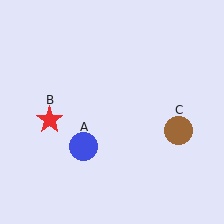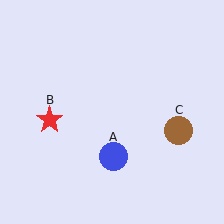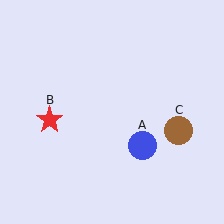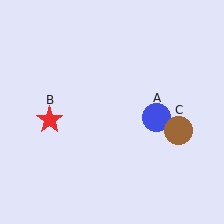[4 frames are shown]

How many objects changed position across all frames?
1 object changed position: blue circle (object A).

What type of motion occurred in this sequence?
The blue circle (object A) rotated counterclockwise around the center of the scene.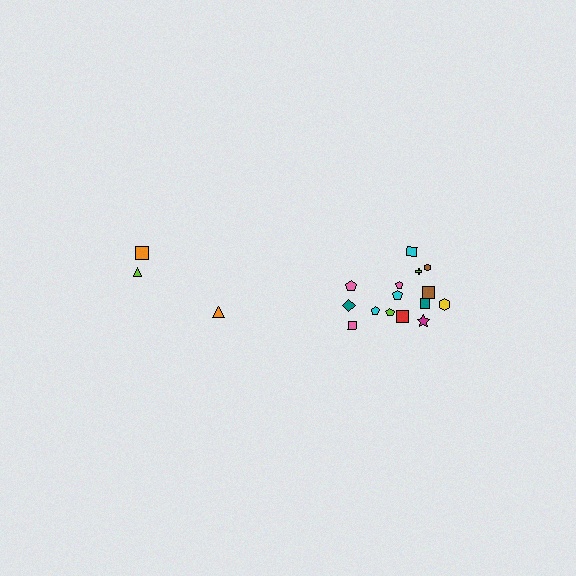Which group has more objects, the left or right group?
The right group.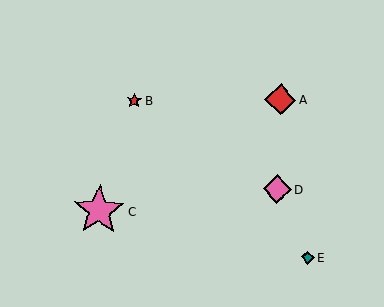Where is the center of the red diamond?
The center of the red diamond is at (281, 100).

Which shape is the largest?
The pink star (labeled C) is the largest.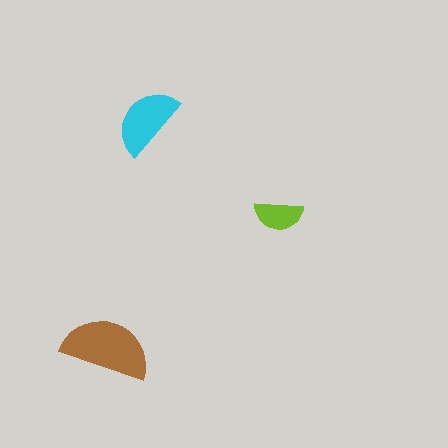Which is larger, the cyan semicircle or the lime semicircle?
The cyan one.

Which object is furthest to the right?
The lime semicircle is rightmost.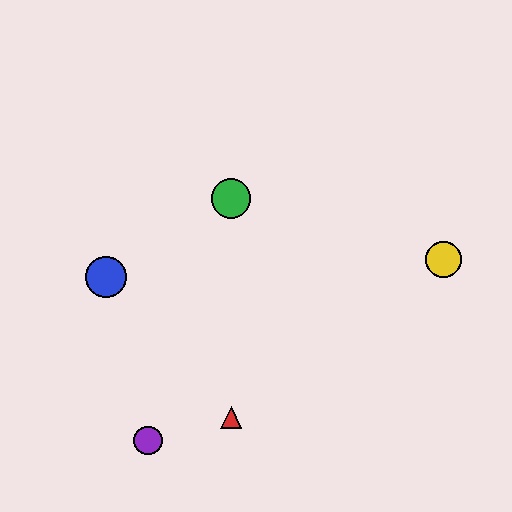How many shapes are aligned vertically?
2 shapes (the red triangle, the green circle) are aligned vertically.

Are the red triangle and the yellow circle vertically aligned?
No, the red triangle is at x≈231 and the yellow circle is at x≈444.